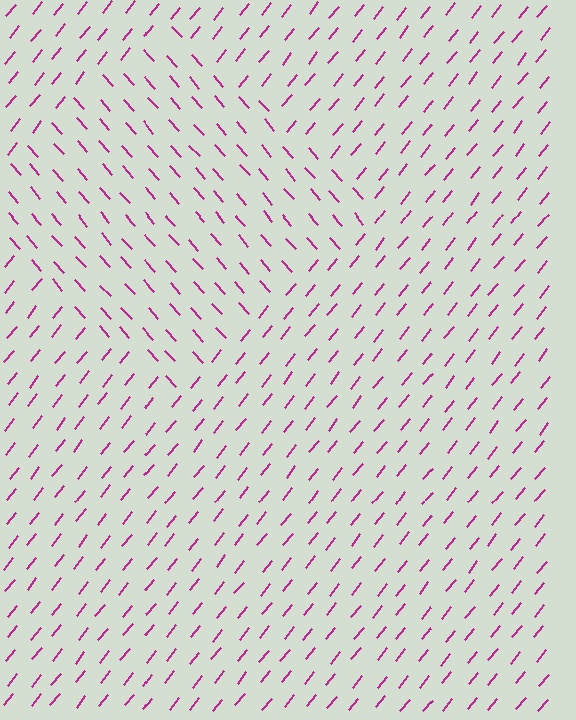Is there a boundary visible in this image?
Yes, there is a texture boundary formed by a change in line orientation.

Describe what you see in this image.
The image is filled with small magenta line segments. A diamond region in the image has lines oriented differently from the surrounding lines, creating a visible texture boundary.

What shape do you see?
I see a diamond.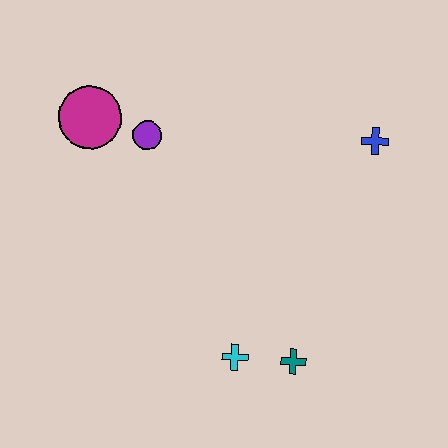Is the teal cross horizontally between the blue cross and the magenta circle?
Yes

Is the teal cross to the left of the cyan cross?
No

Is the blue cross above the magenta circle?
No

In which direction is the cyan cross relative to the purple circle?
The cyan cross is below the purple circle.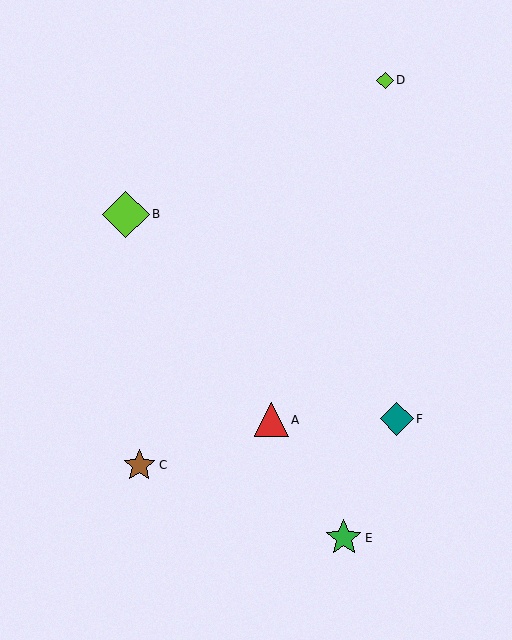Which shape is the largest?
The lime diamond (labeled B) is the largest.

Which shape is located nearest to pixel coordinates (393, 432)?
The teal diamond (labeled F) at (397, 419) is nearest to that location.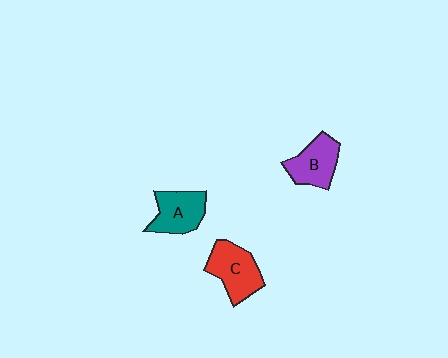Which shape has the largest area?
Shape C (red).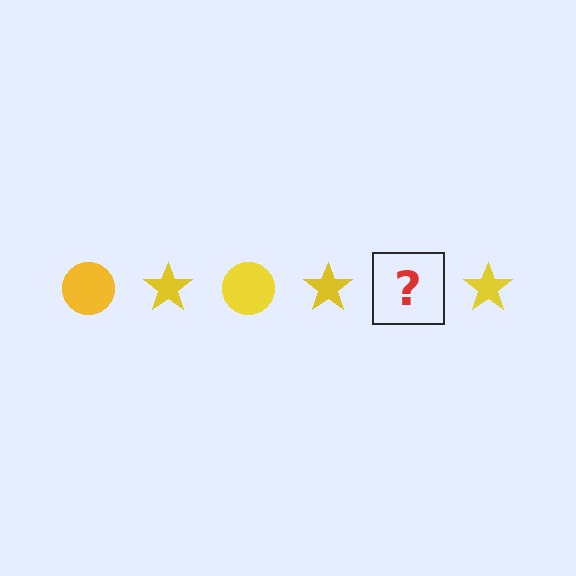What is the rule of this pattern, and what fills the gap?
The rule is that the pattern cycles through circle, star shapes in yellow. The gap should be filled with a yellow circle.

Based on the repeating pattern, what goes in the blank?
The blank should be a yellow circle.